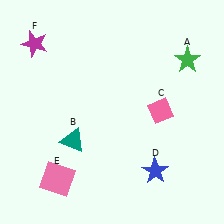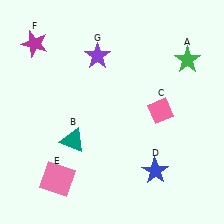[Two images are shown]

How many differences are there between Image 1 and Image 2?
There is 1 difference between the two images.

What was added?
A purple star (G) was added in Image 2.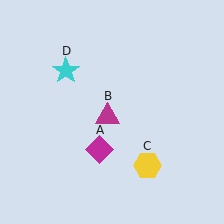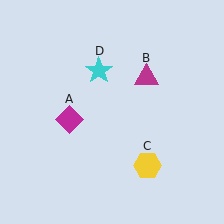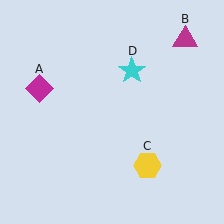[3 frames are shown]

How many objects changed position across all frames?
3 objects changed position: magenta diamond (object A), magenta triangle (object B), cyan star (object D).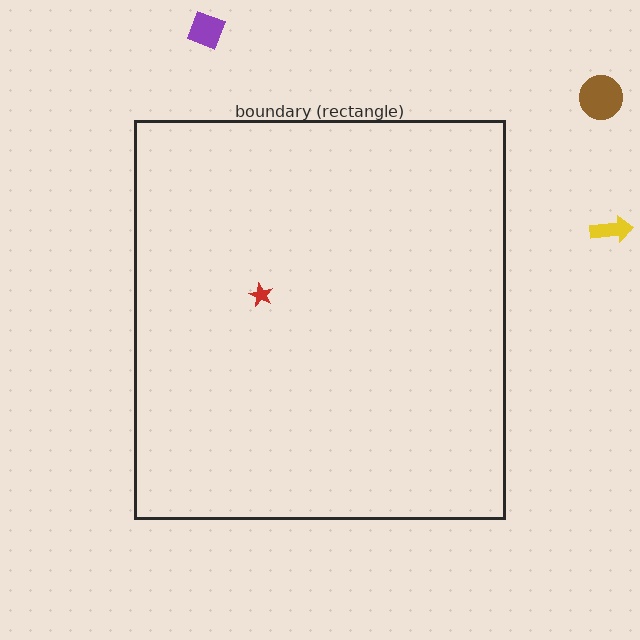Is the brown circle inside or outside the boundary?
Outside.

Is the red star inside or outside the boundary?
Inside.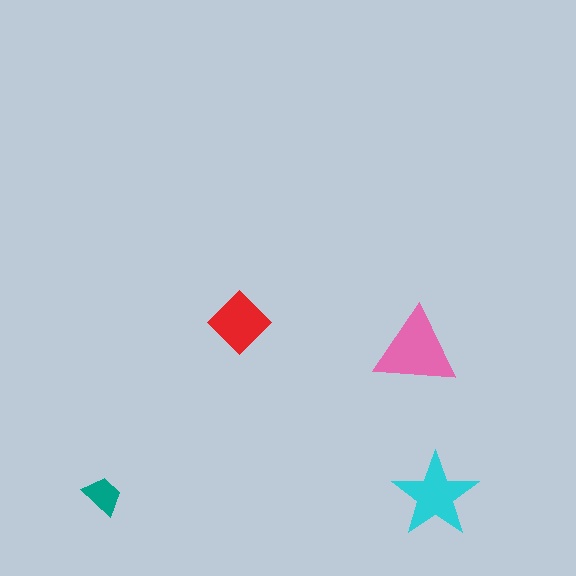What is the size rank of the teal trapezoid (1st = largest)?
4th.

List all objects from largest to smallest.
The pink triangle, the cyan star, the red diamond, the teal trapezoid.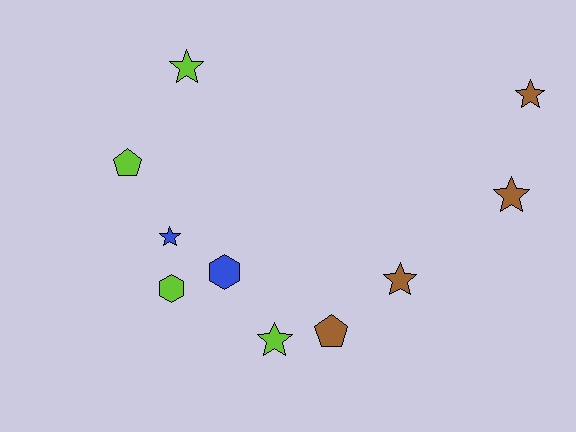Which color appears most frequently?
Brown, with 4 objects.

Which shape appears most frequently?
Star, with 6 objects.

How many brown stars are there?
There are 3 brown stars.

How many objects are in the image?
There are 10 objects.